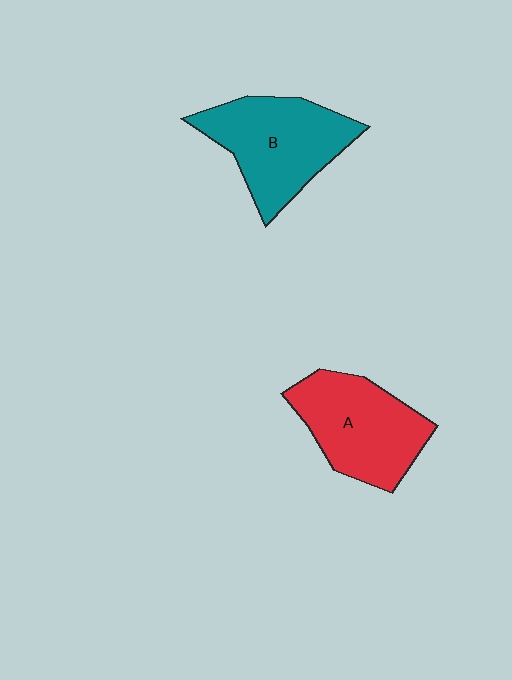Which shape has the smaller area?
Shape A (red).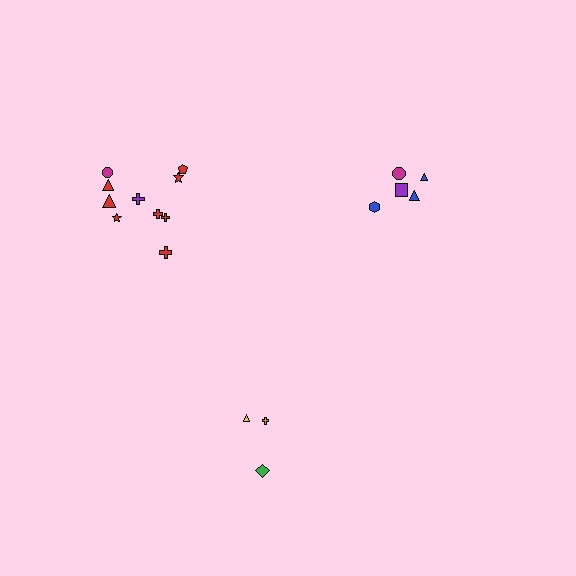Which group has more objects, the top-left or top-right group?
The top-left group.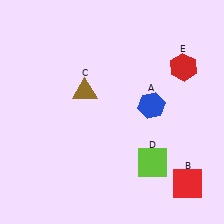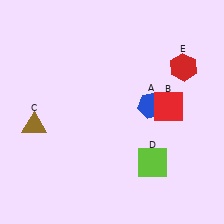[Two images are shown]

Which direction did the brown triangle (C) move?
The brown triangle (C) moved left.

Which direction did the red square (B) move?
The red square (B) moved up.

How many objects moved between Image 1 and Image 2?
2 objects moved between the two images.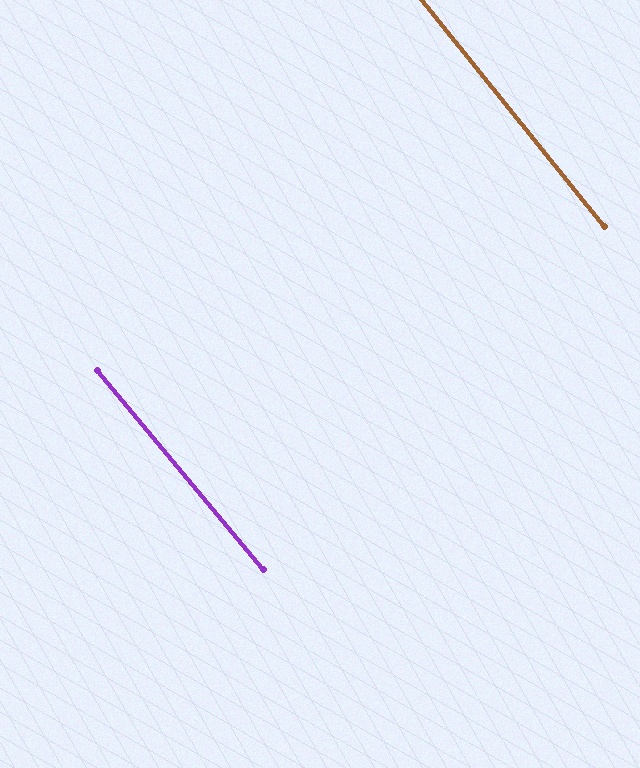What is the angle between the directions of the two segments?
Approximately 1 degree.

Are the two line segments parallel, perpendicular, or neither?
Parallel — their directions differ by only 1.1°.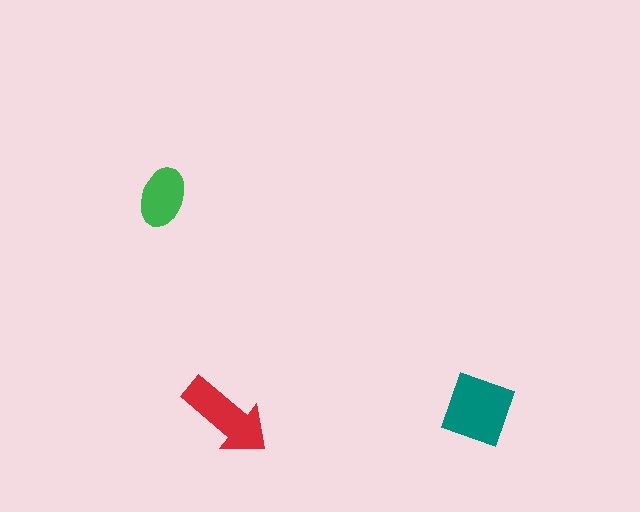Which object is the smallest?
The green ellipse.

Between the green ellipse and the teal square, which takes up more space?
The teal square.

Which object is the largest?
The teal square.